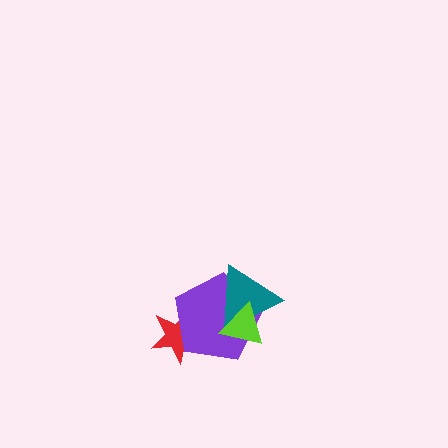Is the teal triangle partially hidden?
Yes, it is partially covered by another shape.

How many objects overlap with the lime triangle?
2 objects overlap with the lime triangle.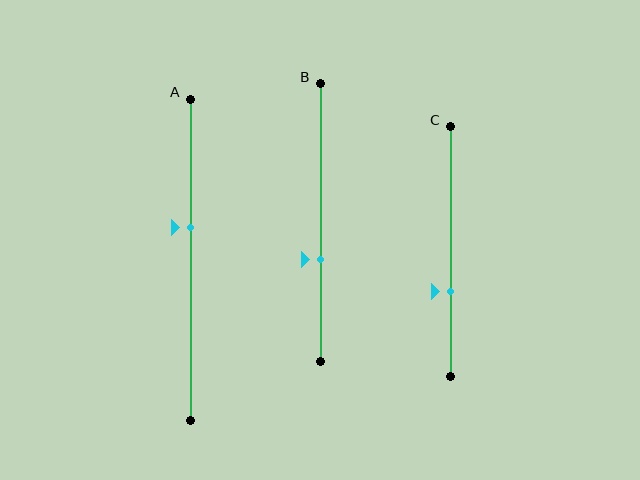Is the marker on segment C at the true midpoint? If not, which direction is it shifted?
No, the marker on segment C is shifted downward by about 16% of the segment length.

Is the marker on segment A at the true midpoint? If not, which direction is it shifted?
No, the marker on segment A is shifted upward by about 10% of the segment length.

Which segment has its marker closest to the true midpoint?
Segment A has its marker closest to the true midpoint.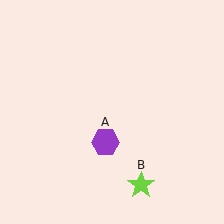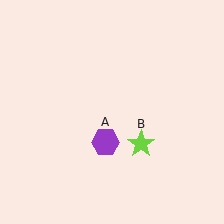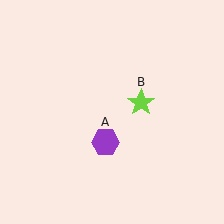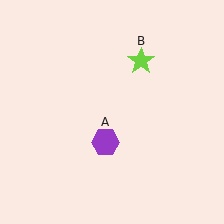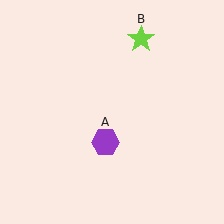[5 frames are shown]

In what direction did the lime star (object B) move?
The lime star (object B) moved up.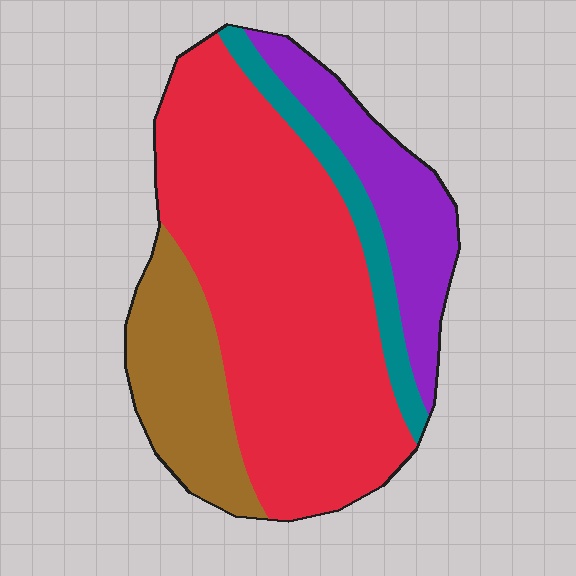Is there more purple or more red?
Red.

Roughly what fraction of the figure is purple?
Purple covers 17% of the figure.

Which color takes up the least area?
Teal, at roughly 10%.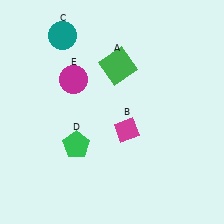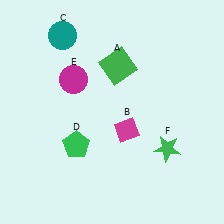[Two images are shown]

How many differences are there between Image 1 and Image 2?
There is 1 difference between the two images.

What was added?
A green star (F) was added in Image 2.